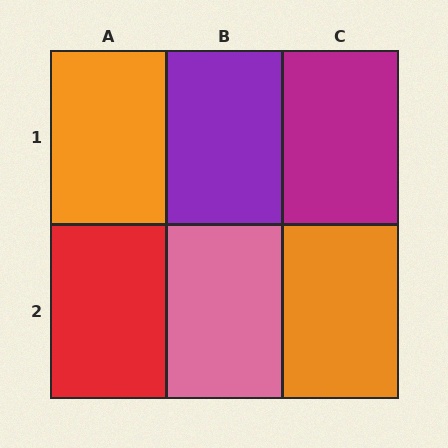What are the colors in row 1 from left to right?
Orange, purple, magenta.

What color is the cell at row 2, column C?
Orange.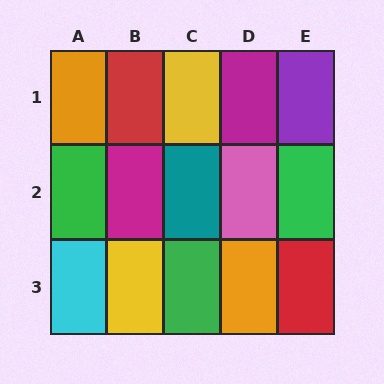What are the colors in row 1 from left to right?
Orange, red, yellow, magenta, purple.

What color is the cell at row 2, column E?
Green.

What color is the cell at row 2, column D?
Pink.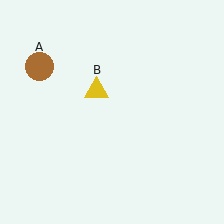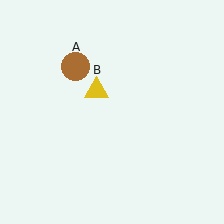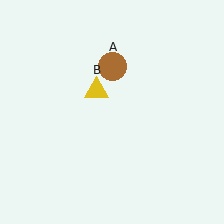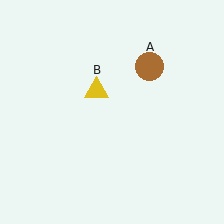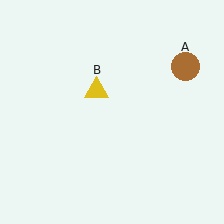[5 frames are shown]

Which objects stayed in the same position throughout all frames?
Yellow triangle (object B) remained stationary.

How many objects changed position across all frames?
1 object changed position: brown circle (object A).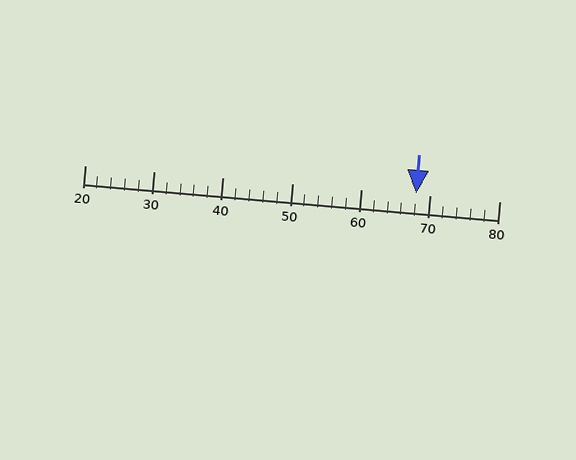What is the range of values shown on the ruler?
The ruler shows values from 20 to 80.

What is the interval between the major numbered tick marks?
The major tick marks are spaced 10 units apart.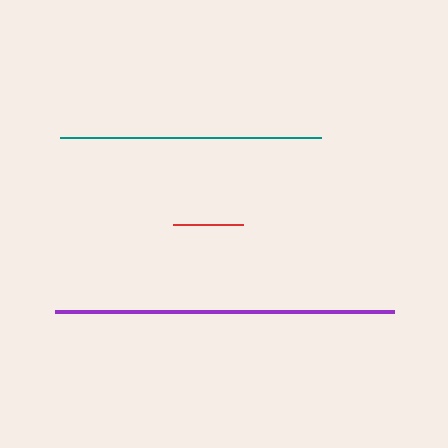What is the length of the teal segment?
The teal segment is approximately 261 pixels long.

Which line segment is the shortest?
The red line is the shortest at approximately 70 pixels.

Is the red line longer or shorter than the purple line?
The purple line is longer than the red line.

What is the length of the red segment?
The red segment is approximately 70 pixels long.